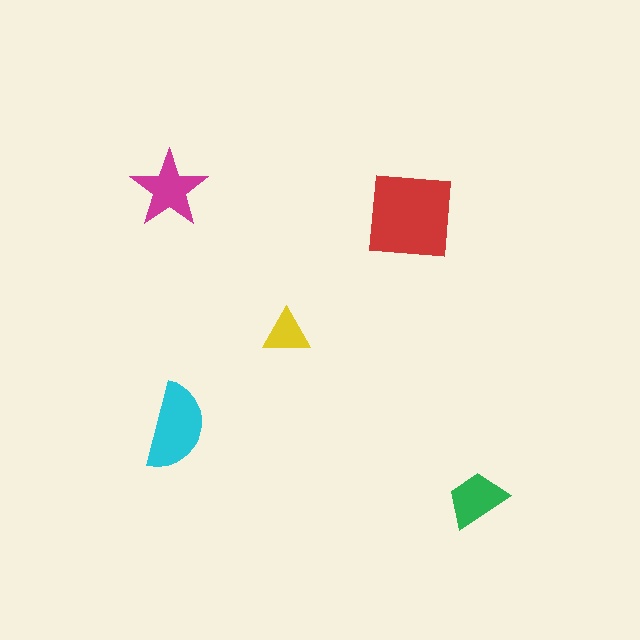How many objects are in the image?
There are 5 objects in the image.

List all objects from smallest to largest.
The yellow triangle, the green trapezoid, the magenta star, the cyan semicircle, the red square.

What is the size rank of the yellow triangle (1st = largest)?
5th.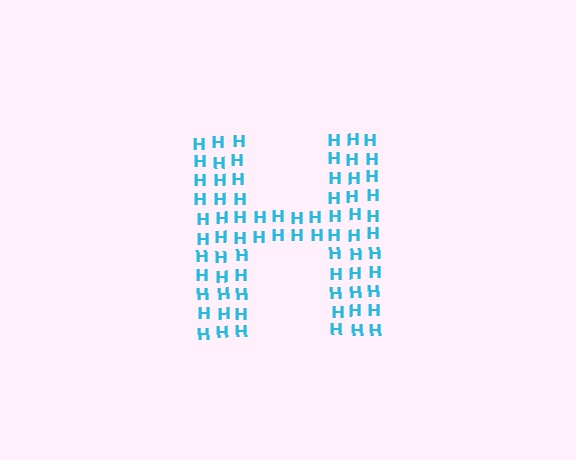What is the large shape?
The large shape is the letter H.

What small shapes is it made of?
It is made of small letter H's.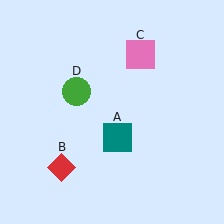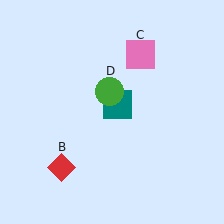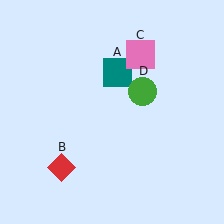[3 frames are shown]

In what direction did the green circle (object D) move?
The green circle (object D) moved right.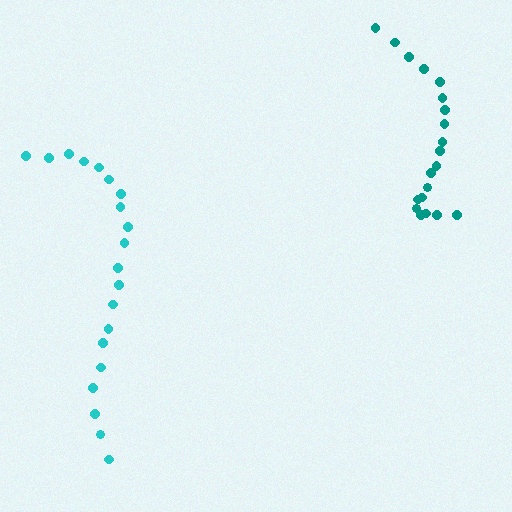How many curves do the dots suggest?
There are 2 distinct paths.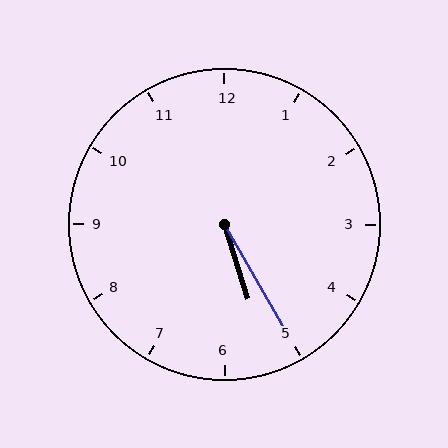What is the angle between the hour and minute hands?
Approximately 12 degrees.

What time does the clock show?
5:25.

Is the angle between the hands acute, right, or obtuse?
It is acute.